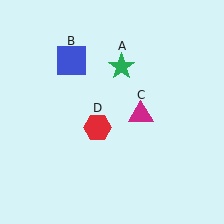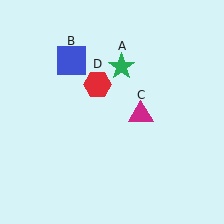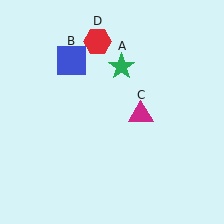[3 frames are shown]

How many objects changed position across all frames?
1 object changed position: red hexagon (object D).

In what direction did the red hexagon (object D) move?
The red hexagon (object D) moved up.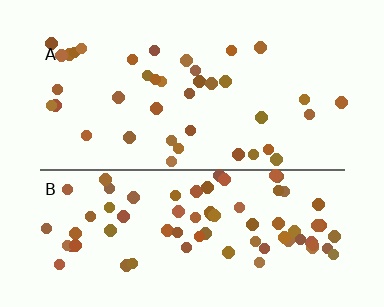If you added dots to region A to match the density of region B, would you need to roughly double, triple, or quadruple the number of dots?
Approximately double.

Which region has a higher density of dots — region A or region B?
B (the bottom).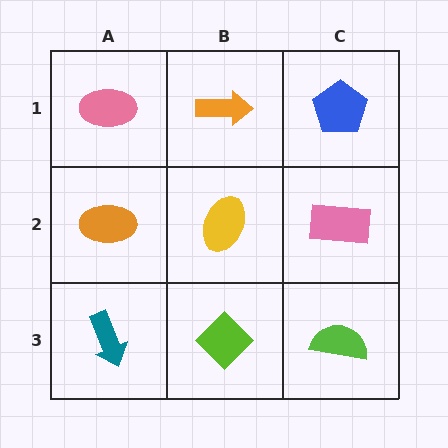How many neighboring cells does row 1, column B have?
3.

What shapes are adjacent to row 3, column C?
A pink rectangle (row 2, column C), a lime diamond (row 3, column B).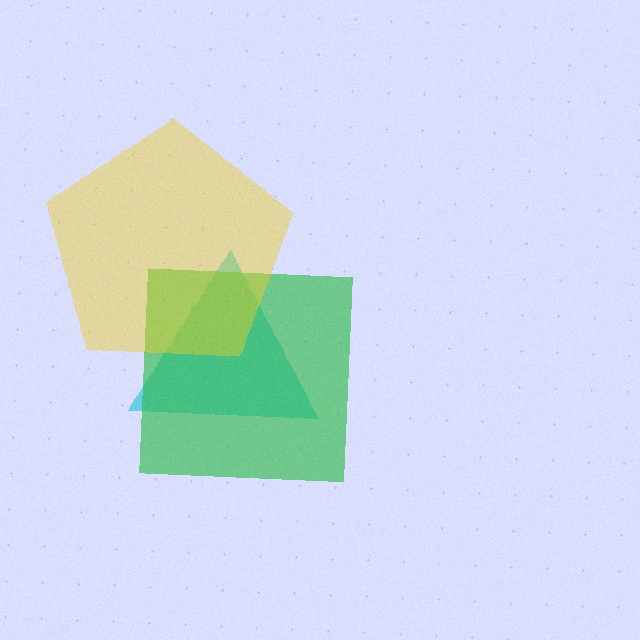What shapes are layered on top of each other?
The layered shapes are: a cyan triangle, a green square, a yellow pentagon.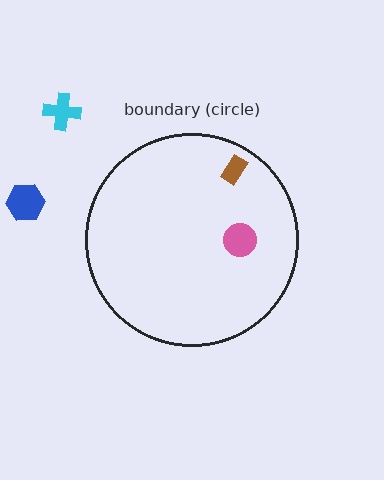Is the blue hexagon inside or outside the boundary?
Outside.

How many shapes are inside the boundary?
2 inside, 2 outside.